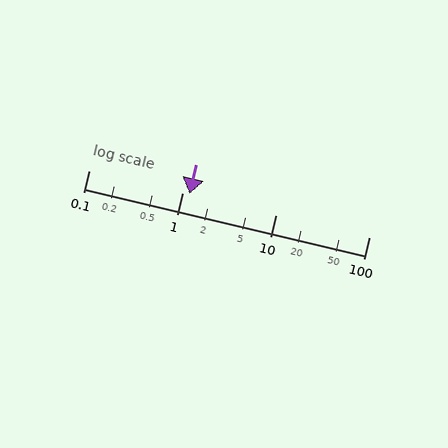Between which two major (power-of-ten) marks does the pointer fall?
The pointer is between 1 and 10.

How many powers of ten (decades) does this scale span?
The scale spans 3 decades, from 0.1 to 100.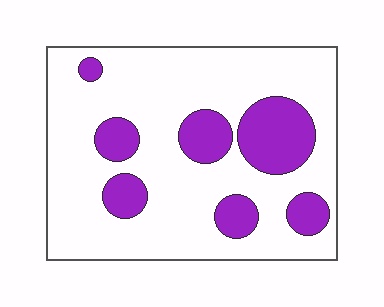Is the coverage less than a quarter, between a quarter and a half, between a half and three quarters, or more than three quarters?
Less than a quarter.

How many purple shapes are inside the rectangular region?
7.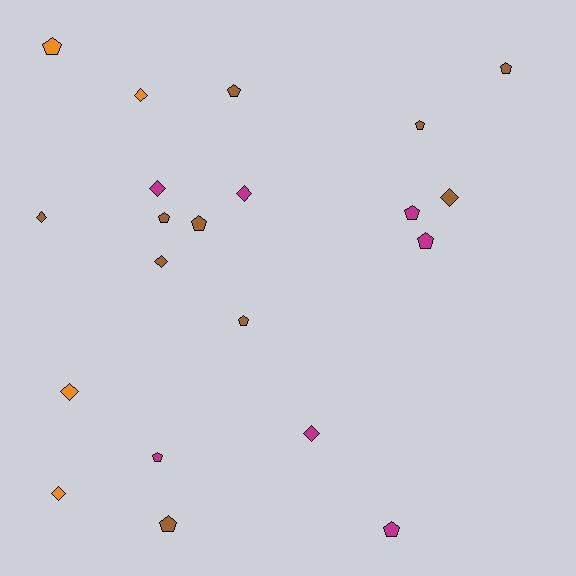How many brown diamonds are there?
There are 3 brown diamonds.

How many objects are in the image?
There are 21 objects.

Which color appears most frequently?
Brown, with 10 objects.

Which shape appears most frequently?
Pentagon, with 12 objects.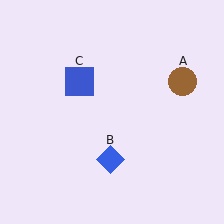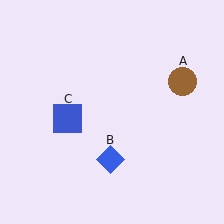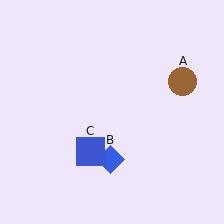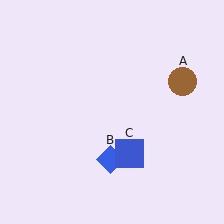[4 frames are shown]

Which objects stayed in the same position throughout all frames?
Brown circle (object A) and blue diamond (object B) remained stationary.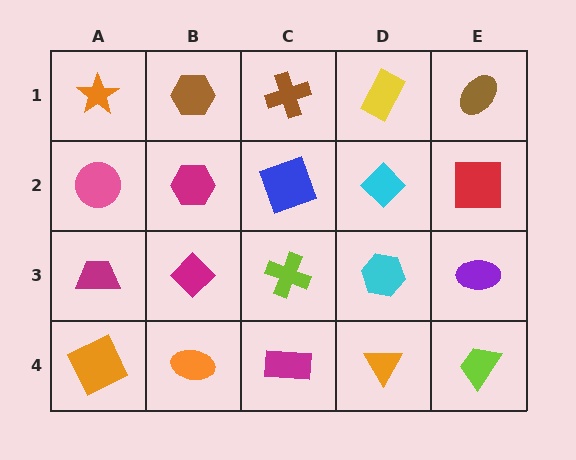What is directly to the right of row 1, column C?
A yellow rectangle.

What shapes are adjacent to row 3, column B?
A magenta hexagon (row 2, column B), an orange ellipse (row 4, column B), a magenta trapezoid (row 3, column A), a lime cross (row 3, column C).